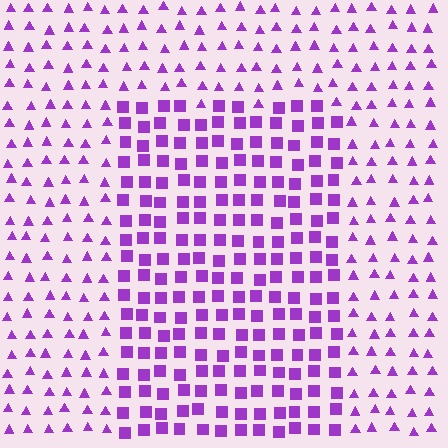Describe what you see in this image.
The image is filled with small purple elements arranged in a uniform grid. A rectangle-shaped region contains squares, while the surrounding area contains triangles. The boundary is defined purely by the change in element shape.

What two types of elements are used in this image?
The image uses squares inside the rectangle region and triangles outside it.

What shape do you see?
I see a rectangle.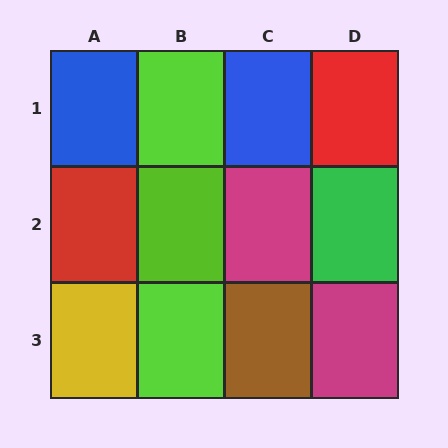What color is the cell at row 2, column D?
Green.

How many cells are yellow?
1 cell is yellow.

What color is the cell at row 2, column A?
Red.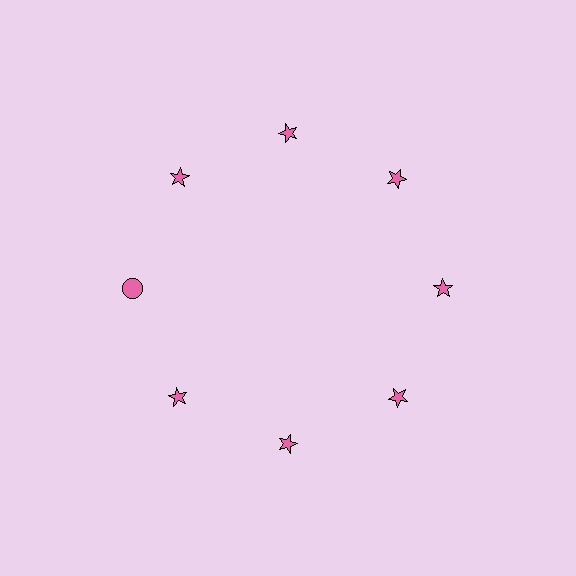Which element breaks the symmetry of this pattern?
The pink circle at roughly the 9 o'clock position breaks the symmetry. All other shapes are pink stars.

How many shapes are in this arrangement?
There are 8 shapes arranged in a ring pattern.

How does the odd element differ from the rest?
It has a different shape: circle instead of star.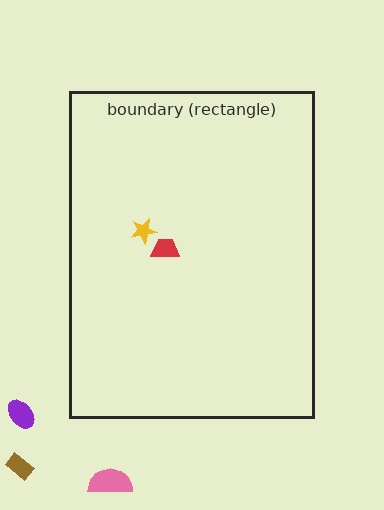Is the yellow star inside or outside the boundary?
Inside.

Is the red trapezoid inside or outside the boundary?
Inside.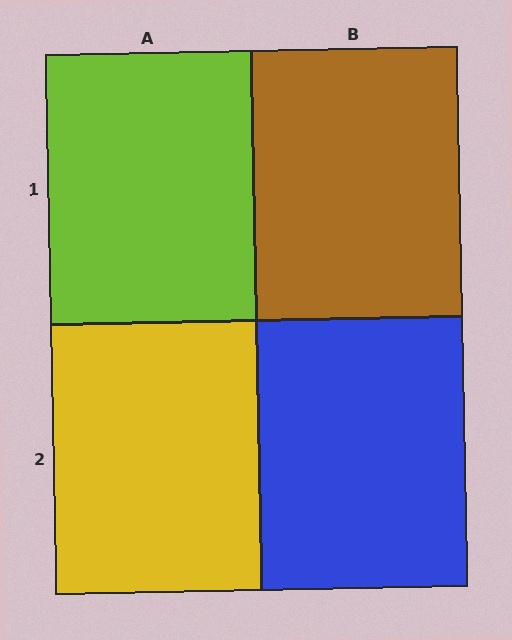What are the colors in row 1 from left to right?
Lime, brown.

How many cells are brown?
1 cell is brown.